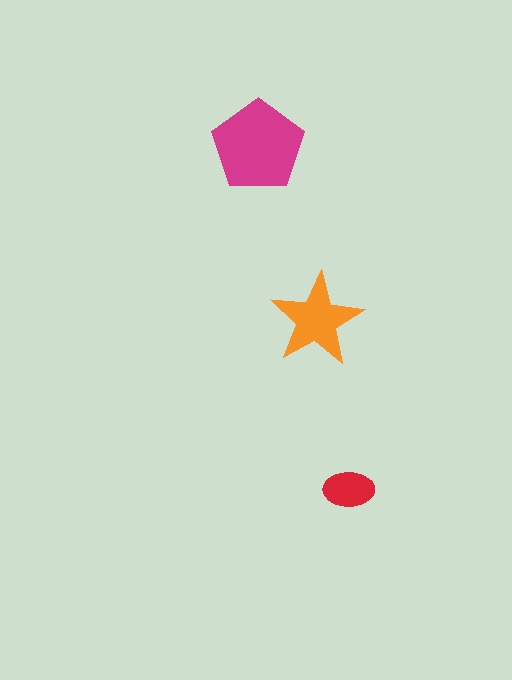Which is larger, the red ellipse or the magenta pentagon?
The magenta pentagon.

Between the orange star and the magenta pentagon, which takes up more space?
The magenta pentagon.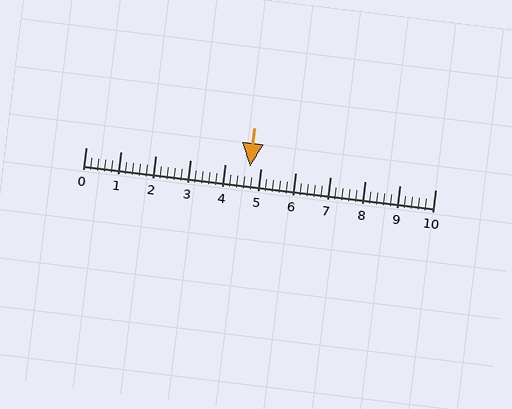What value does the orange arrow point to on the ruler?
The orange arrow points to approximately 4.7.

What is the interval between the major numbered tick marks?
The major tick marks are spaced 1 units apart.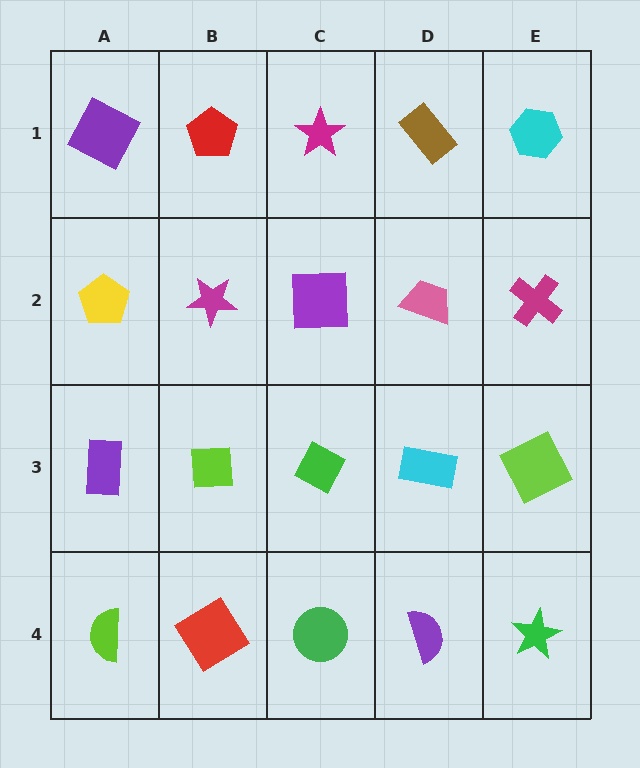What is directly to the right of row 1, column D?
A cyan hexagon.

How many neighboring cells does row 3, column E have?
3.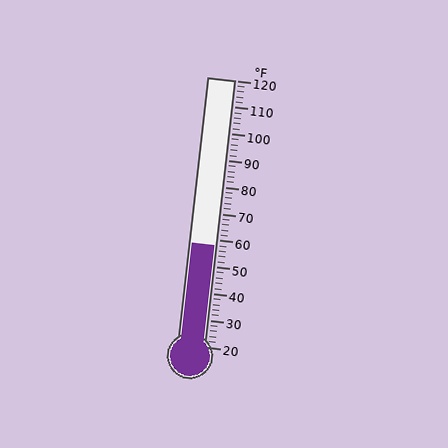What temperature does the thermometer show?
The thermometer shows approximately 58°F.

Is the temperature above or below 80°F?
The temperature is below 80°F.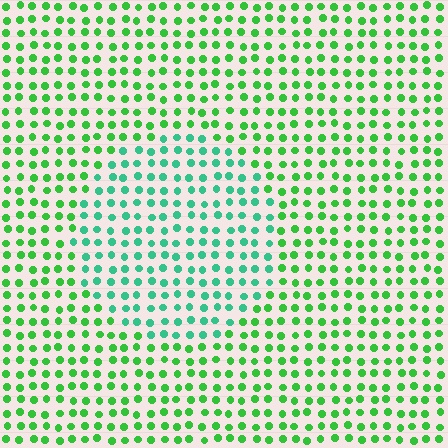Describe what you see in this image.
The image is filled with small green elements in a uniform arrangement. A circle-shaped region is visible where the elements are tinted to a slightly different hue, forming a subtle color boundary.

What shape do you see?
I see a circle.